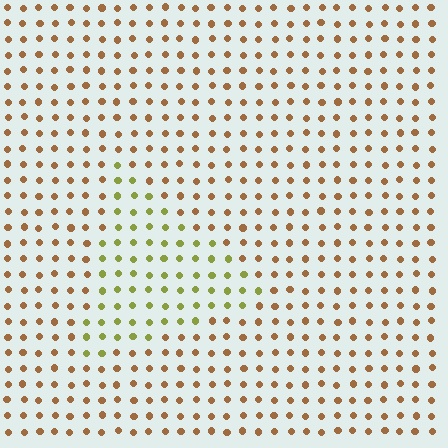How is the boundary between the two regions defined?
The boundary is defined purely by a slight shift in hue (about 46 degrees). Spacing, size, and orientation are identical on both sides.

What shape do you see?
I see a triangle.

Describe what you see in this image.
The image is filled with small brown elements in a uniform arrangement. A triangle-shaped region is visible where the elements are tinted to a slightly different hue, forming a subtle color boundary.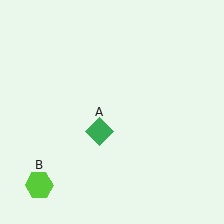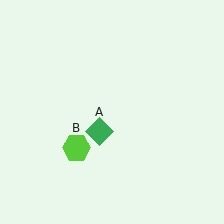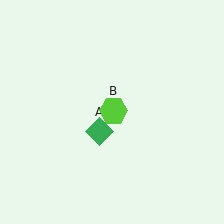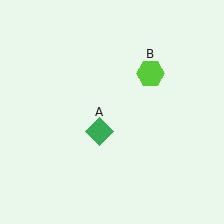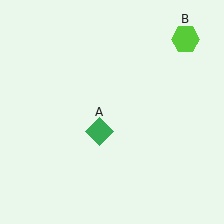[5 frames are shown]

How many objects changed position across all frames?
1 object changed position: lime hexagon (object B).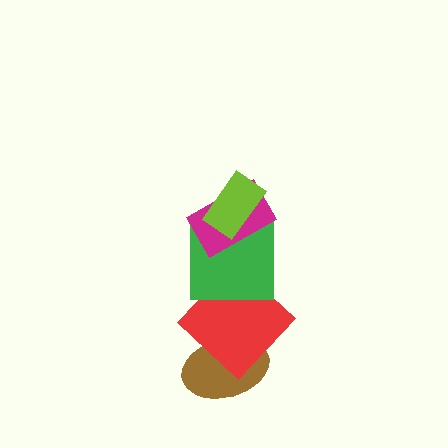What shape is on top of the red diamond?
The green square is on top of the red diamond.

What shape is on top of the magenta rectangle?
The lime rectangle is on top of the magenta rectangle.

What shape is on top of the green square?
The magenta rectangle is on top of the green square.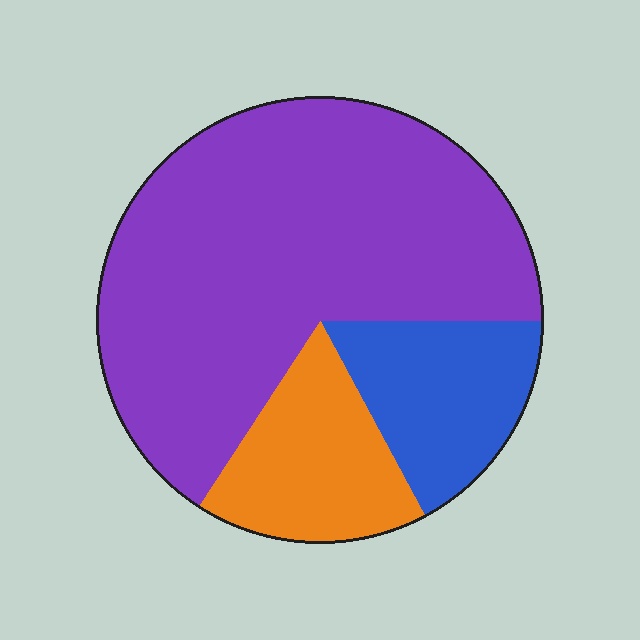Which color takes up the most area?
Purple, at roughly 65%.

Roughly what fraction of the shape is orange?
Orange takes up about one sixth (1/6) of the shape.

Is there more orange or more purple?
Purple.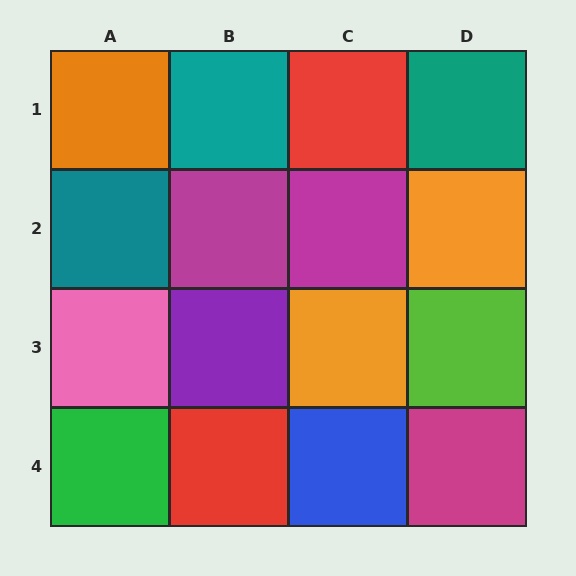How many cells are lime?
1 cell is lime.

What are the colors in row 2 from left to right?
Teal, magenta, magenta, orange.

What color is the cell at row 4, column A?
Green.